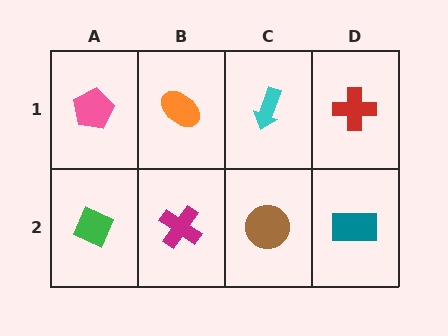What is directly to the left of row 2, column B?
A green diamond.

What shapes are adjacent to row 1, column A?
A green diamond (row 2, column A), an orange ellipse (row 1, column B).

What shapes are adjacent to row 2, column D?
A red cross (row 1, column D), a brown circle (row 2, column C).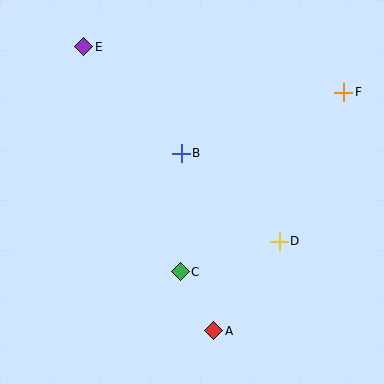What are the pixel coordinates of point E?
Point E is at (84, 47).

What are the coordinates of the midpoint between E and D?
The midpoint between E and D is at (181, 144).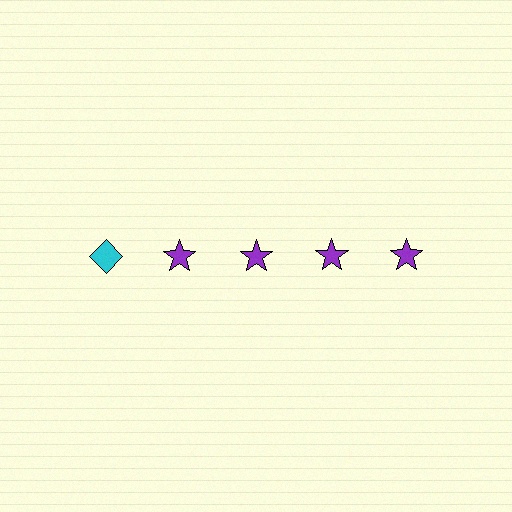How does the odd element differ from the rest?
It differs in both color (cyan instead of purple) and shape (diamond instead of star).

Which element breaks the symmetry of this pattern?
The cyan diamond in the top row, leftmost column breaks the symmetry. All other shapes are purple stars.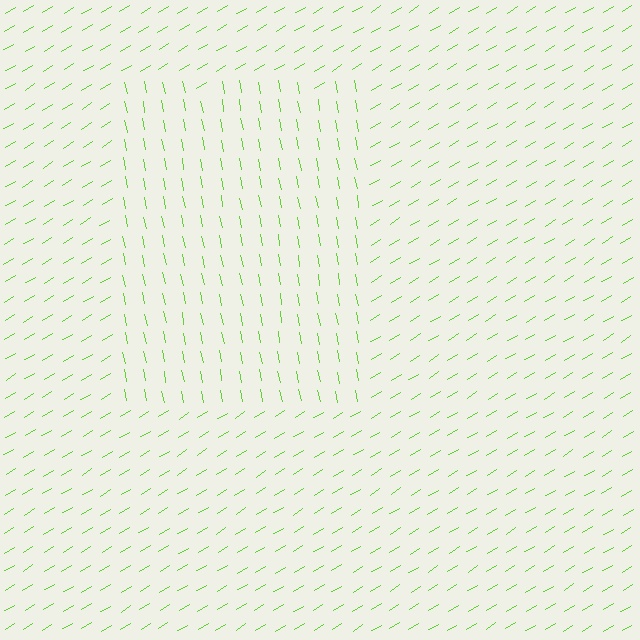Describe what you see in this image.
The image is filled with small lime line segments. A rectangle region in the image has lines oriented differently from the surrounding lines, creating a visible texture boundary.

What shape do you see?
I see a rectangle.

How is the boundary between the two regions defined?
The boundary is defined purely by a change in line orientation (approximately 70 degrees difference). All lines are the same color and thickness.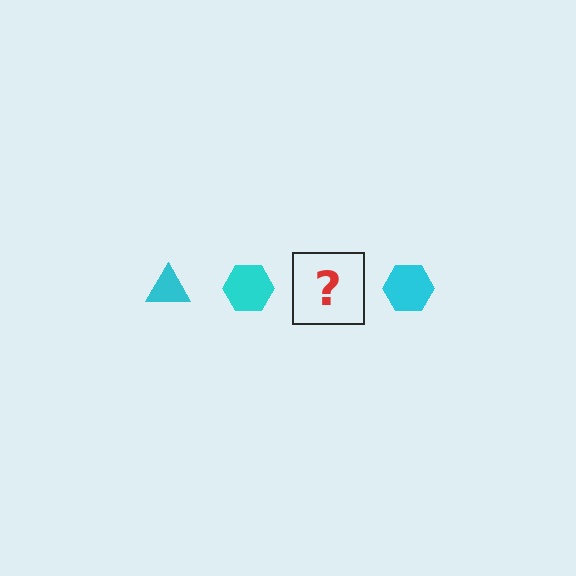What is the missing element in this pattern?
The missing element is a cyan triangle.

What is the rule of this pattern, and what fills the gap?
The rule is that the pattern cycles through triangle, hexagon shapes in cyan. The gap should be filled with a cyan triangle.